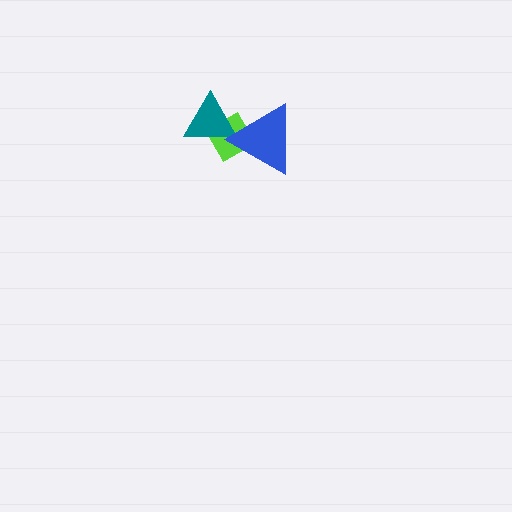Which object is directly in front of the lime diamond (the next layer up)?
The teal triangle is directly in front of the lime diamond.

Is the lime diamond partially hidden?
Yes, it is partially covered by another shape.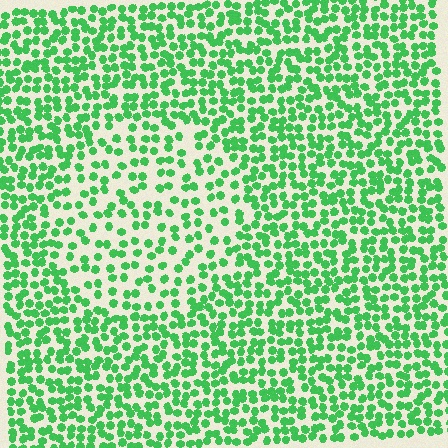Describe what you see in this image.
The image contains small green elements arranged at two different densities. A circle-shaped region is visible where the elements are less densely packed than the surrounding area.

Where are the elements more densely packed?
The elements are more densely packed outside the circle boundary.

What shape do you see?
I see a circle.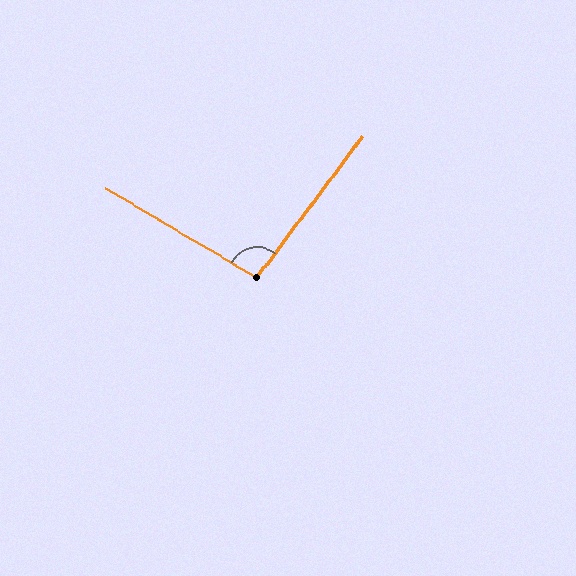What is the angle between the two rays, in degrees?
Approximately 96 degrees.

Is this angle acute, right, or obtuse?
It is obtuse.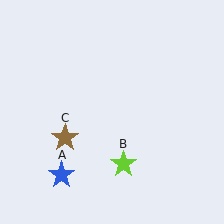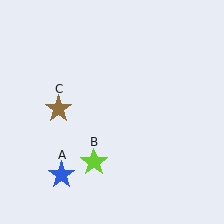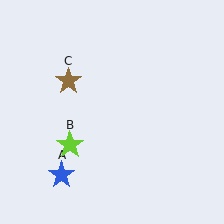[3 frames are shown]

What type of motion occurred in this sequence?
The lime star (object B), brown star (object C) rotated clockwise around the center of the scene.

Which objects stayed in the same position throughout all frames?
Blue star (object A) remained stationary.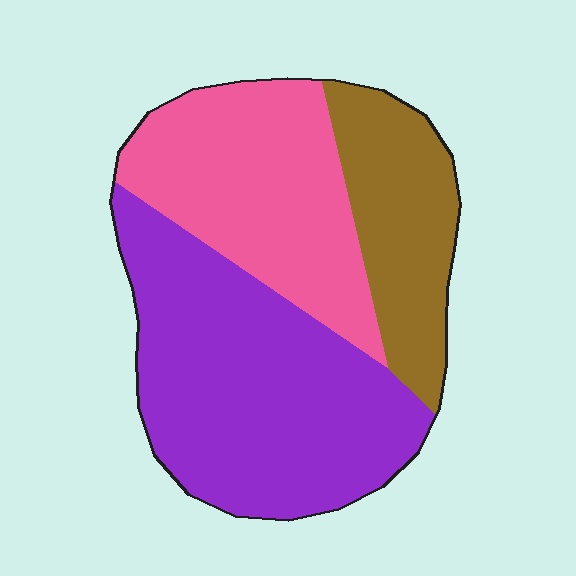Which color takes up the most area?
Purple, at roughly 45%.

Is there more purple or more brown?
Purple.